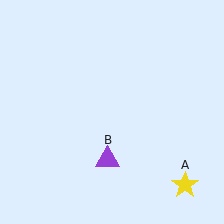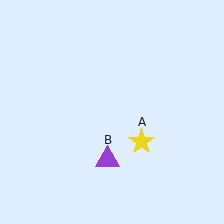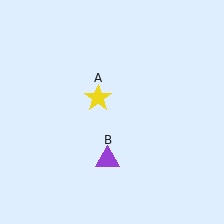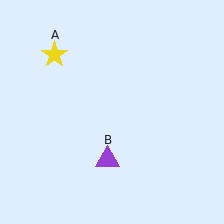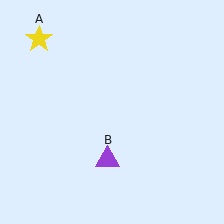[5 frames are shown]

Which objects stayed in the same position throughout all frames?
Purple triangle (object B) remained stationary.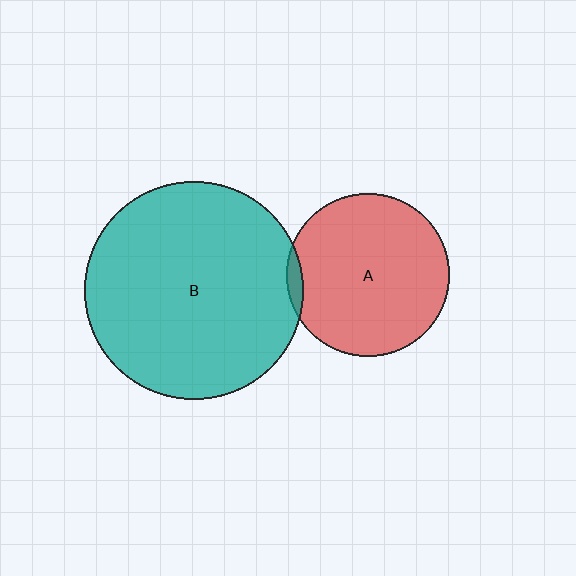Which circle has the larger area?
Circle B (teal).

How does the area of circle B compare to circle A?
Approximately 1.8 times.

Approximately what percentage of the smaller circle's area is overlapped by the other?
Approximately 5%.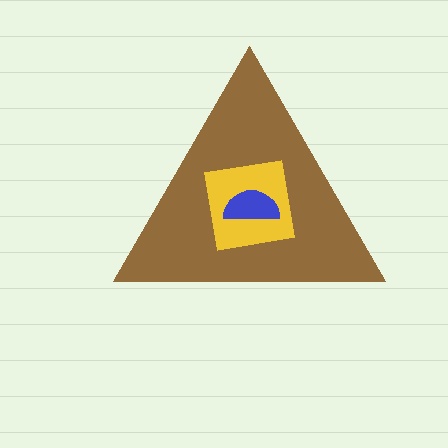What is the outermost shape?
The brown triangle.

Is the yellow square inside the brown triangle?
Yes.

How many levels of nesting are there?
3.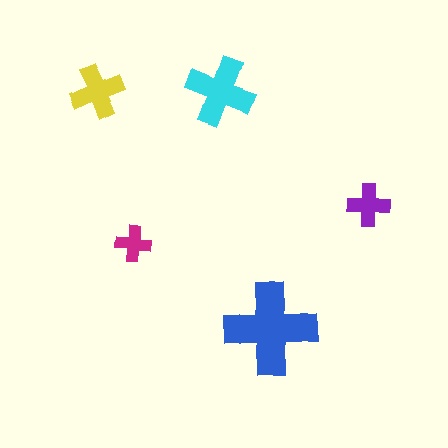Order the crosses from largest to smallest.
the blue one, the cyan one, the yellow one, the purple one, the magenta one.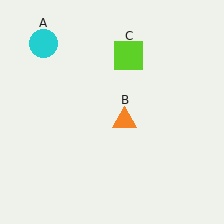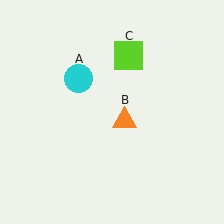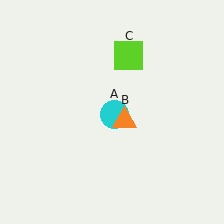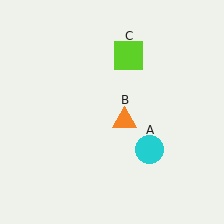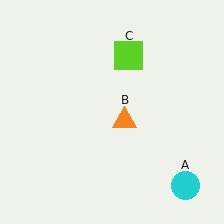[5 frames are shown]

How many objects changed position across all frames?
1 object changed position: cyan circle (object A).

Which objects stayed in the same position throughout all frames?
Orange triangle (object B) and lime square (object C) remained stationary.